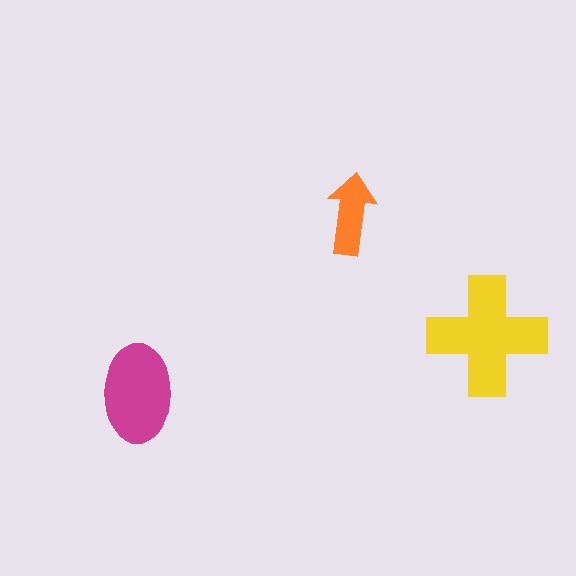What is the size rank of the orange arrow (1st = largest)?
3rd.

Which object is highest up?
The orange arrow is topmost.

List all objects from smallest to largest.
The orange arrow, the magenta ellipse, the yellow cross.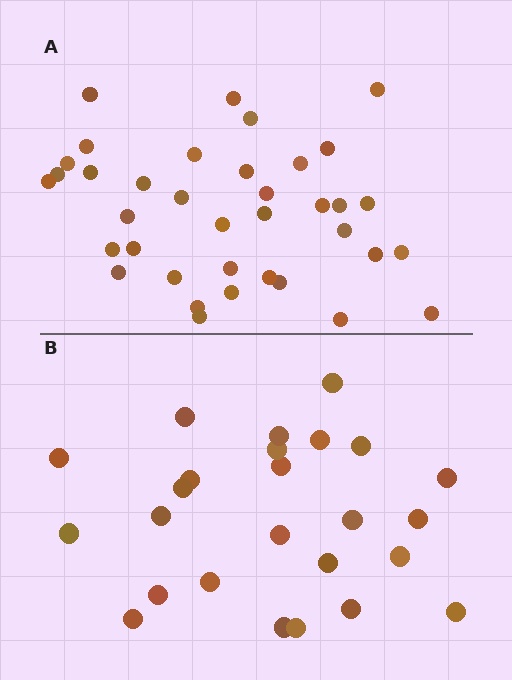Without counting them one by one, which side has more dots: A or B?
Region A (the top region) has more dots.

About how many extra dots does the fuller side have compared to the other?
Region A has roughly 12 or so more dots than region B.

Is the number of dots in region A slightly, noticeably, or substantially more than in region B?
Region A has substantially more. The ratio is roughly 1.5 to 1.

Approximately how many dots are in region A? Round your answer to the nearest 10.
About 40 dots. (The exact count is 37, which rounds to 40.)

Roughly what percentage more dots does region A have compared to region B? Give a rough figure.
About 50% more.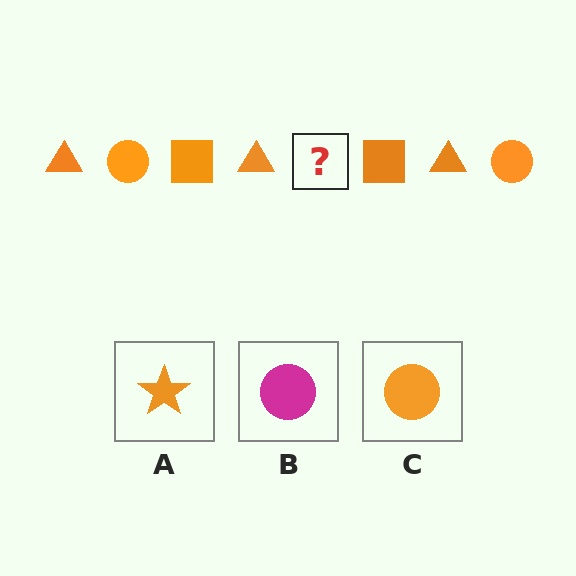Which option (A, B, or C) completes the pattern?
C.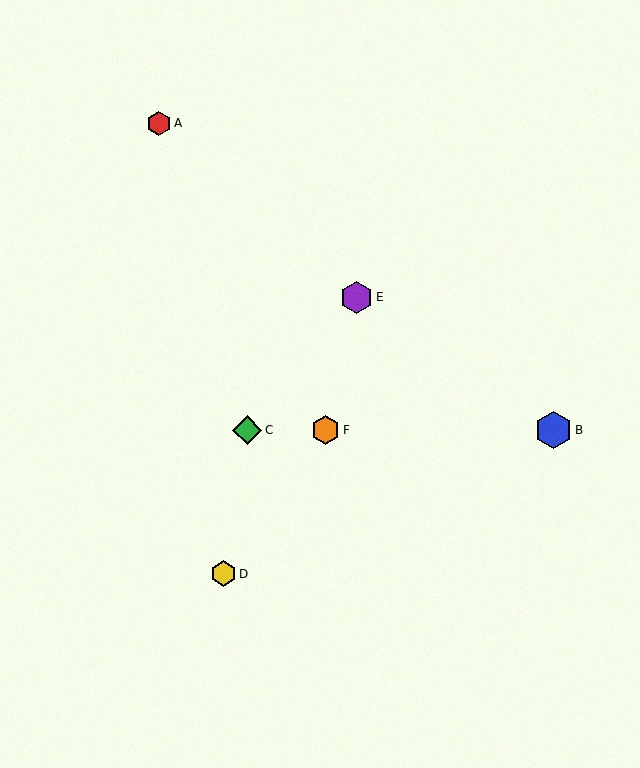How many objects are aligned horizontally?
3 objects (B, C, F) are aligned horizontally.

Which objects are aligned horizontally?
Objects B, C, F are aligned horizontally.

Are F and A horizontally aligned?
No, F is at y≈430 and A is at y≈123.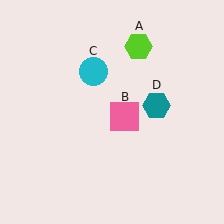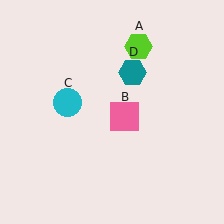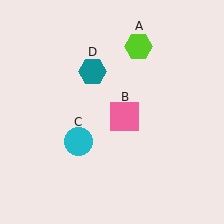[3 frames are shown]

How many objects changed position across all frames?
2 objects changed position: cyan circle (object C), teal hexagon (object D).